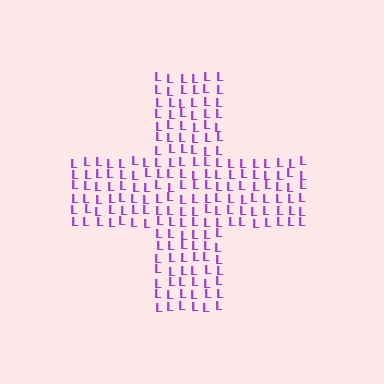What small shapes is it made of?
It is made of small letter L's.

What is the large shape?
The large shape is a cross.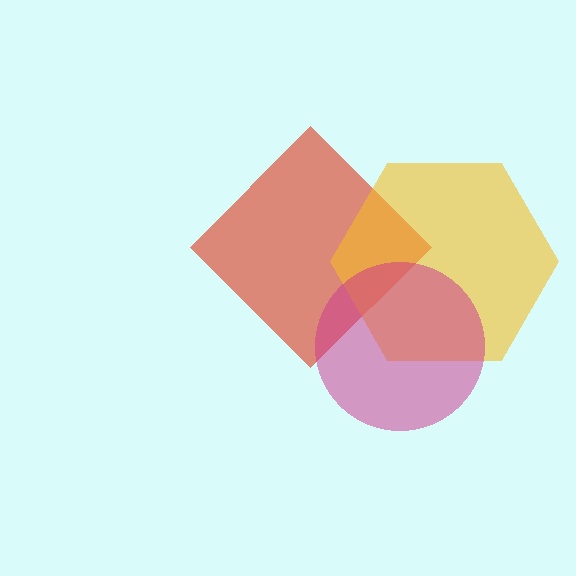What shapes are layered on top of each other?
The layered shapes are: a red diamond, a yellow hexagon, a magenta circle.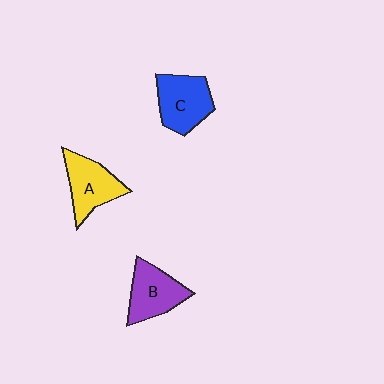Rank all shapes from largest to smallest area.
From largest to smallest: C (blue), B (purple), A (yellow).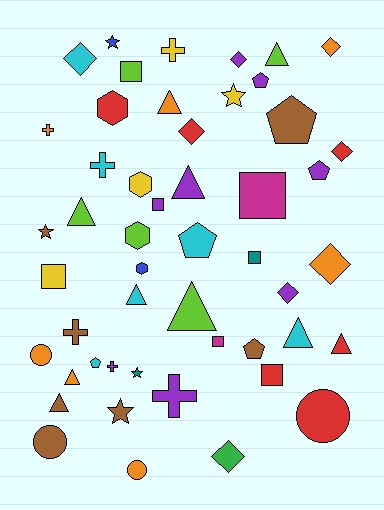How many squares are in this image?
There are 7 squares.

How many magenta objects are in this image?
There are 2 magenta objects.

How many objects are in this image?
There are 50 objects.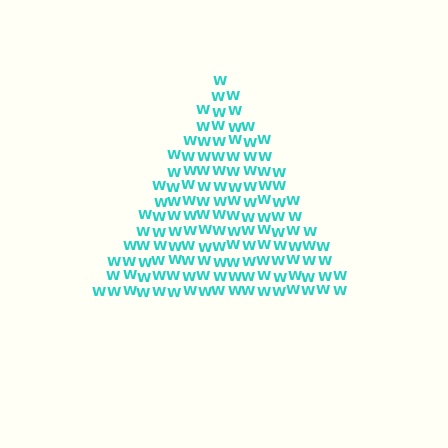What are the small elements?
The small elements are letter W's.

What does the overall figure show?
The overall figure shows a triangle.